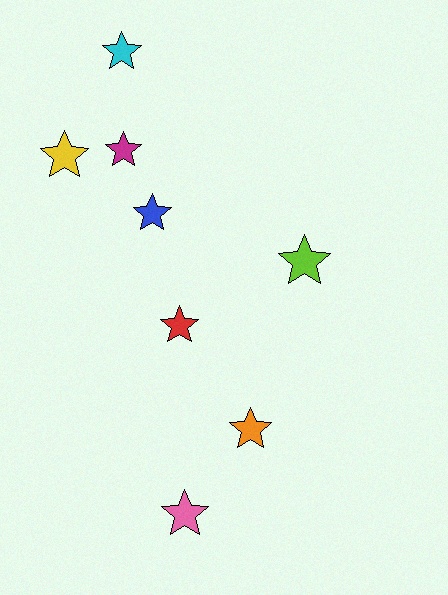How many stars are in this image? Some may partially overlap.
There are 8 stars.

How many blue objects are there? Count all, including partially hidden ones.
There is 1 blue object.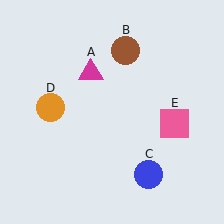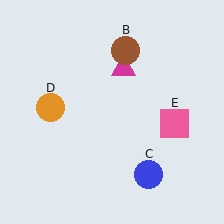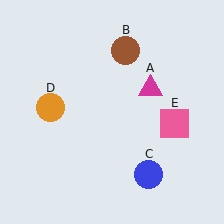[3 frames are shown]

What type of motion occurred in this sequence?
The magenta triangle (object A) rotated clockwise around the center of the scene.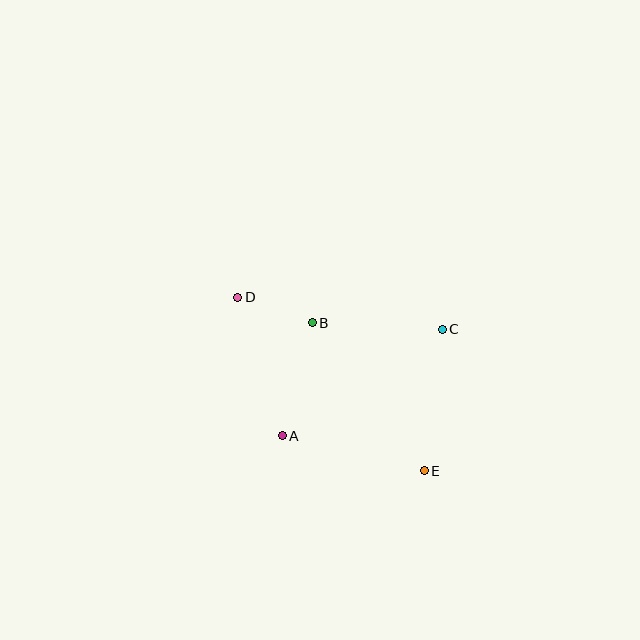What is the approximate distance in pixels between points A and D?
The distance between A and D is approximately 145 pixels.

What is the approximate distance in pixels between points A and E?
The distance between A and E is approximately 146 pixels.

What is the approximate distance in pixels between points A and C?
The distance between A and C is approximately 192 pixels.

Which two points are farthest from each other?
Points D and E are farthest from each other.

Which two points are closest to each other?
Points B and D are closest to each other.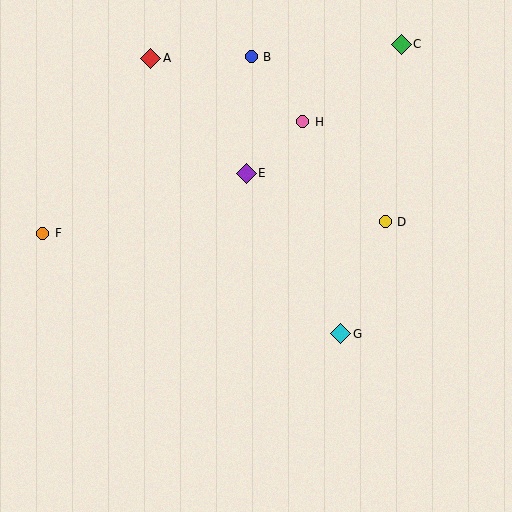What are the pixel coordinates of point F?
Point F is at (43, 233).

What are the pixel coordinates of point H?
Point H is at (303, 122).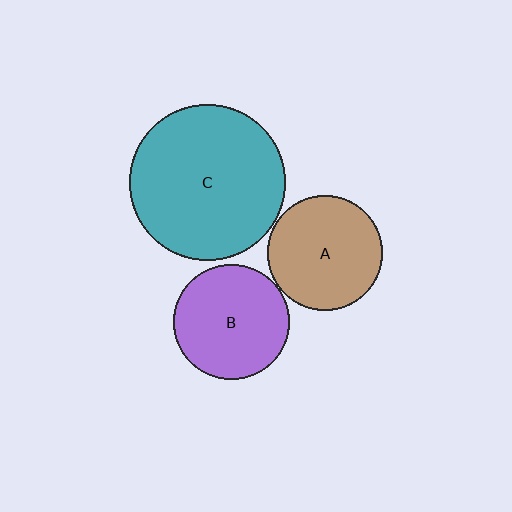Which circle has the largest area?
Circle C (teal).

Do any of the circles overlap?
No, none of the circles overlap.